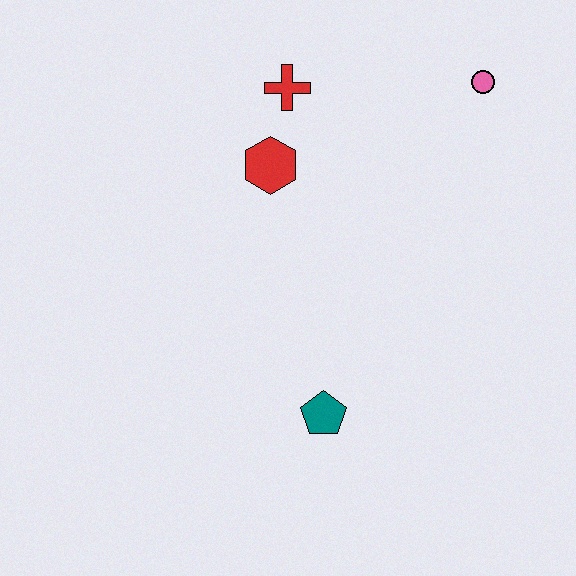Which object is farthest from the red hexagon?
The teal pentagon is farthest from the red hexagon.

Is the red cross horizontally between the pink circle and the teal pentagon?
No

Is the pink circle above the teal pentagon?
Yes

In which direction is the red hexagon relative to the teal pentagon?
The red hexagon is above the teal pentagon.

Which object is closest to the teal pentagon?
The red hexagon is closest to the teal pentagon.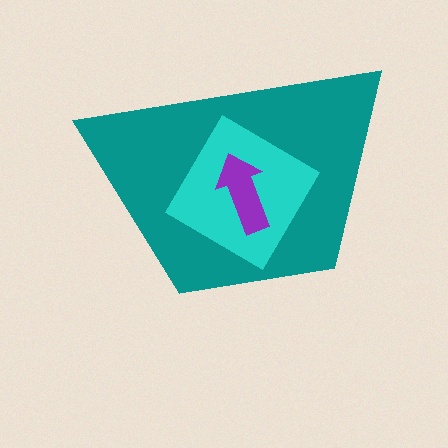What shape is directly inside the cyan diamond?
The purple arrow.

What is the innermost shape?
The purple arrow.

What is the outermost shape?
The teal trapezoid.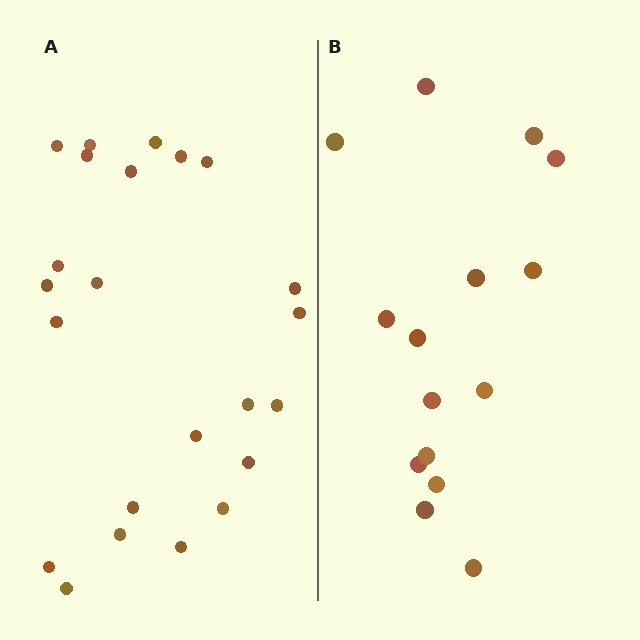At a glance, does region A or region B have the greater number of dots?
Region A (the left region) has more dots.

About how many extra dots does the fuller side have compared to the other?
Region A has roughly 8 or so more dots than region B.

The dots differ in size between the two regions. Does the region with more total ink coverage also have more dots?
No. Region B has more total ink coverage because its dots are larger, but region A actually contains more individual dots. Total area can be misleading — the number of items is what matters here.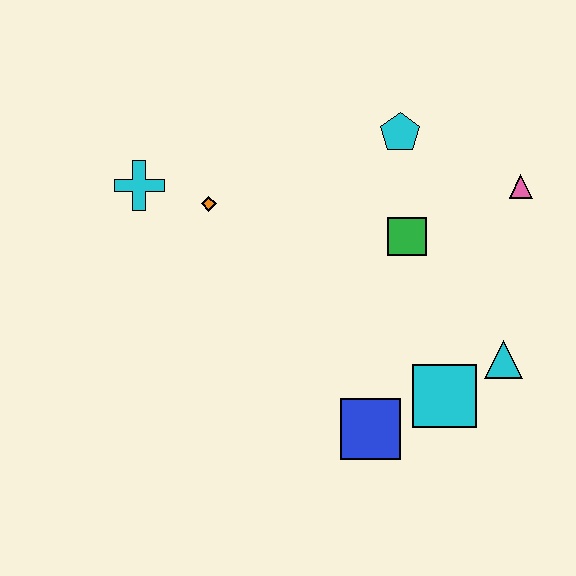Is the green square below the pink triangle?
Yes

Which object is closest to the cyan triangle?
The cyan square is closest to the cyan triangle.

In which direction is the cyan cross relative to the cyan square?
The cyan cross is to the left of the cyan square.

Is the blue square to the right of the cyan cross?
Yes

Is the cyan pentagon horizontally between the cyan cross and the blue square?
No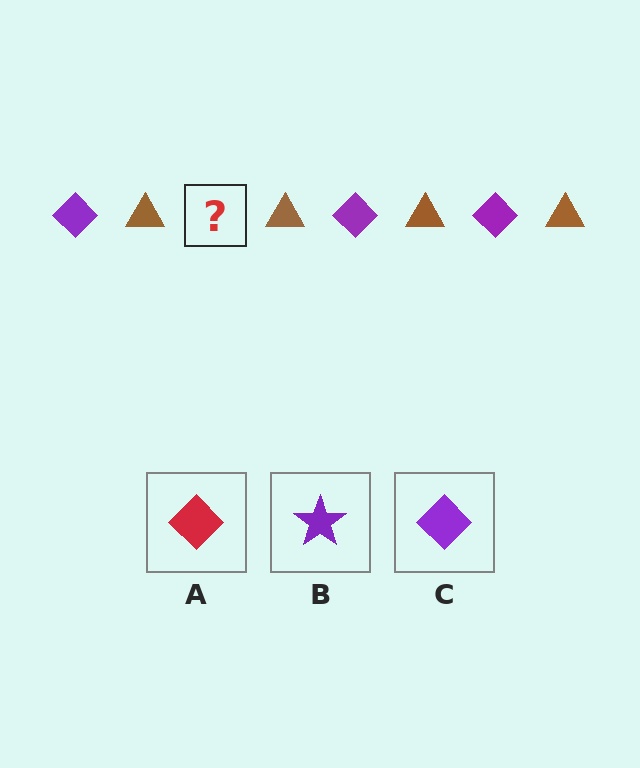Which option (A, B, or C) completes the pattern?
C.